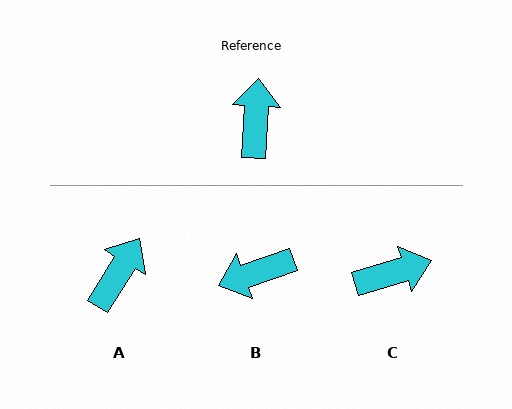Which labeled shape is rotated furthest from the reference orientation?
B, about 113 degrees away.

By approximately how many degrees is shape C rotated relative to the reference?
Approximately 70 degrees clockwise.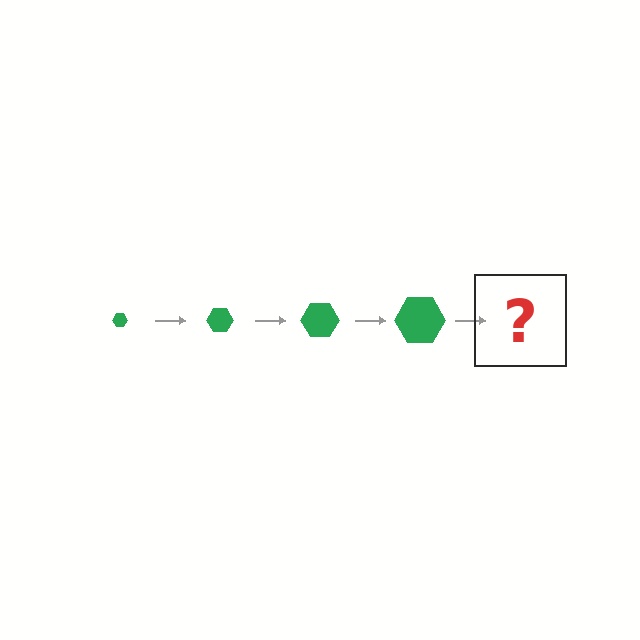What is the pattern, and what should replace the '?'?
The pattern is that the hexagon gets progressively larger each step. The '?' should be a green hexagon, larger than the previous one.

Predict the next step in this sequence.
The next step is a green hexagon, larger than the previous one.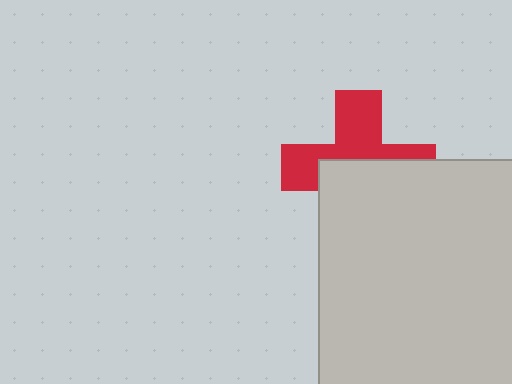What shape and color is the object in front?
The object in front is a light gray rectangle.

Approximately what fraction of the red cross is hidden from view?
Roughly 51% of the red cross is hidden behind the light gray rectangle.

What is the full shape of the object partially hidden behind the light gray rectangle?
The partially hidden object is a red cross.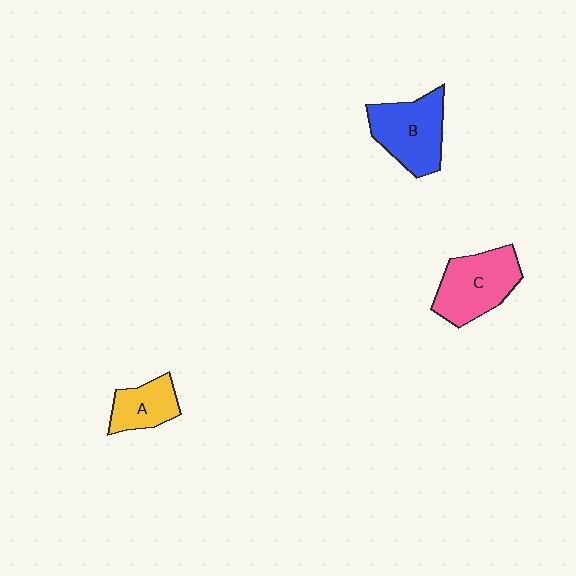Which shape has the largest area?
Shape C (pink).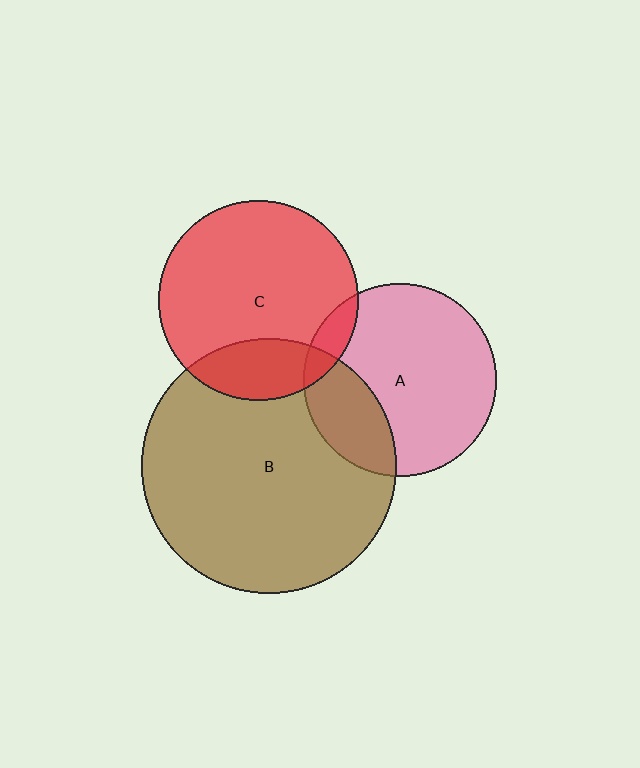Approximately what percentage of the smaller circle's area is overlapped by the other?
Approximately 25%.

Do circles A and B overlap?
Yes.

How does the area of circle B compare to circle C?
Approximately 1.6 times.